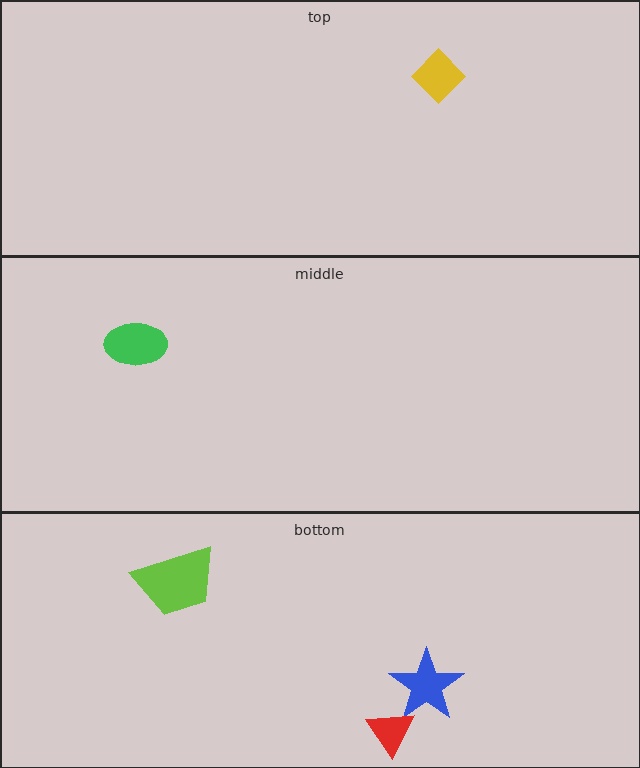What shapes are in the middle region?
The green ellipse.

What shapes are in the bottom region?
The blue star, the red triangle, the lime trapezoid.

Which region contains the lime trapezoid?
The bottom region.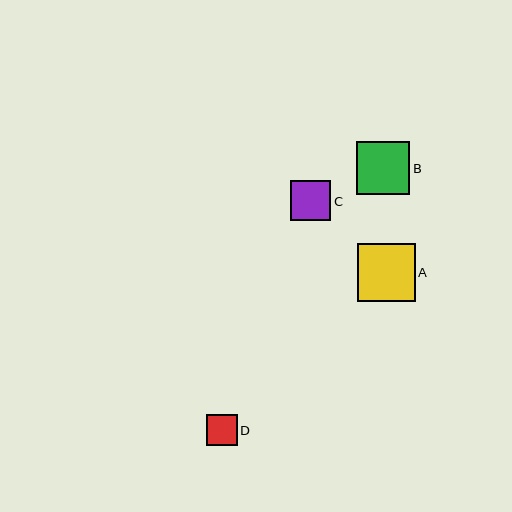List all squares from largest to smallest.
From largest to smallest: A, B, C, D.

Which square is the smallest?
Square D is the smallest with a size of approximately 31 pixels.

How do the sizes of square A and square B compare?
Square A and square B are approximately the same size.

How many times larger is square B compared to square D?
Square B is approximately 1.7 times the size of square D.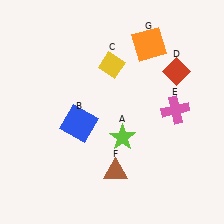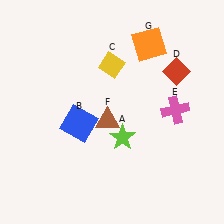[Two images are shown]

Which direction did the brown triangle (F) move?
The brown triangle (F) moved up.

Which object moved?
The brown triangle (F) moved up.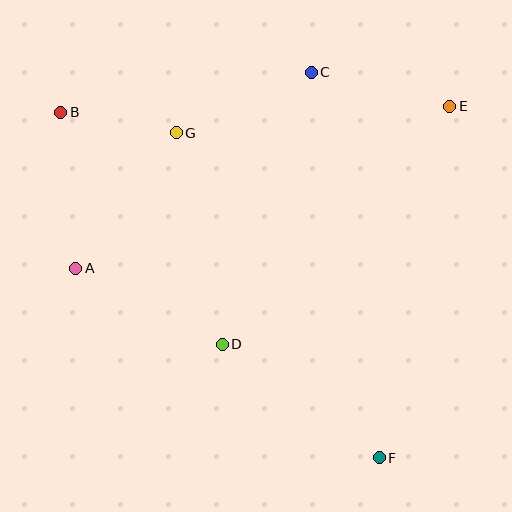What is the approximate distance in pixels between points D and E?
The distance between D and E is approximately 330 pixels.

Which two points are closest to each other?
Points B and G are closest to each other.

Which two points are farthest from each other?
Points B and F are farthest from each other.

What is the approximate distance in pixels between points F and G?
The distance between F and G is approximately 383 pixels.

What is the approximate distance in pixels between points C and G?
The distance between C and G is approximately 148 pixels.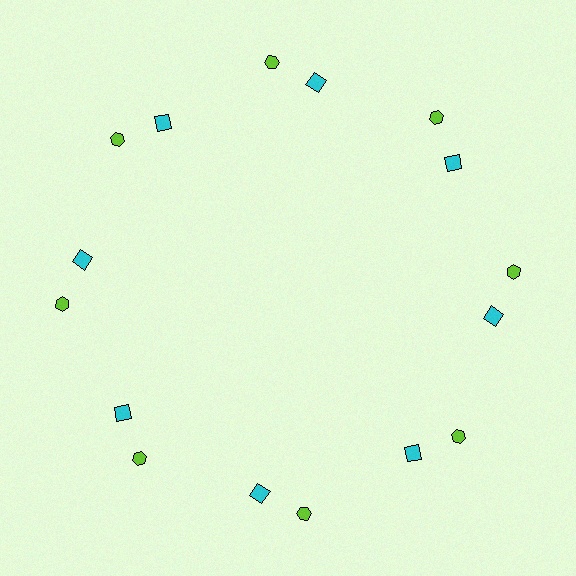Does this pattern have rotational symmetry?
Yes, this pattern has 8-fold rotational symmetry. It looks the same after rotating 45 degrees around the center.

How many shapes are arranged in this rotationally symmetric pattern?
There are 16 shapes, arranged in 8 groups of 2.